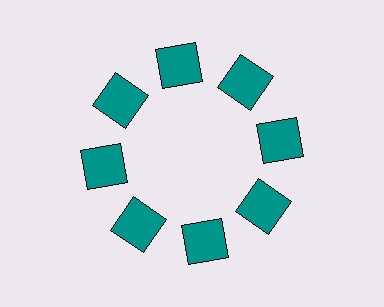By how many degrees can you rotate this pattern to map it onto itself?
The pattern maps onto itself every 45 degrees of rotation.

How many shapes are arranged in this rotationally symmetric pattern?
There are 8 shapes, arranged in 8 groups of 1.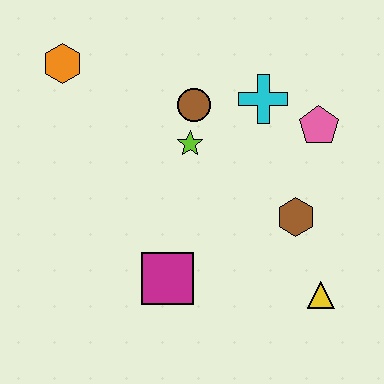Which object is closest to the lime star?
The brown circle is closest to the lime star.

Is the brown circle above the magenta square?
Yes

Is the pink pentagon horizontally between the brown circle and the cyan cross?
No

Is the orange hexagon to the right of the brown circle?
No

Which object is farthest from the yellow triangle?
The orange hexagon is farthest from the yellow triangle.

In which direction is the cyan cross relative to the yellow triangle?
The cyan cross is above the yellow triangle.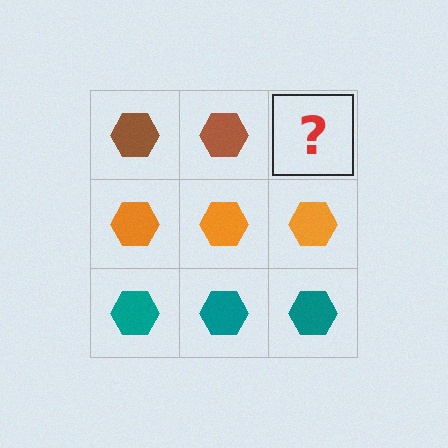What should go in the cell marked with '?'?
The missing cell should contain a brown hexagon.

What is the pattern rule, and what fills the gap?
The rule is that each row has a consistent color. The gap should be filled with a brown hexagon.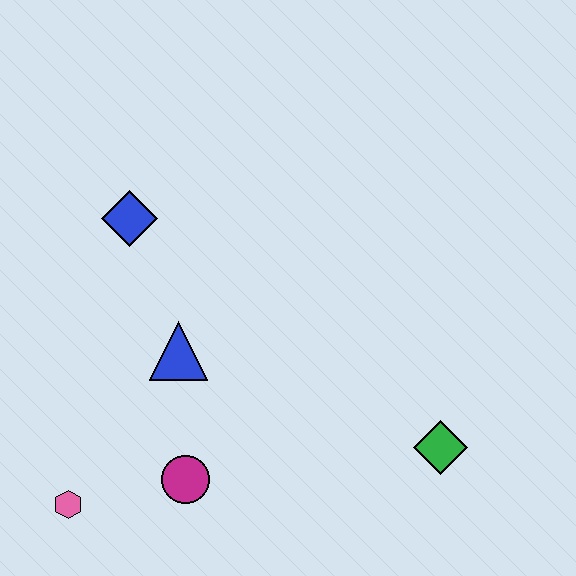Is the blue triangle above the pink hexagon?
Yes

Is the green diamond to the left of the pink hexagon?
No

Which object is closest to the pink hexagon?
The magenta circle is closest to the pink hexagon.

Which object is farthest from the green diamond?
The blue diamond is farthest from the green diamond.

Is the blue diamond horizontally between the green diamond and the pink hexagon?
Yes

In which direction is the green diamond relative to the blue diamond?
The green diamond is to the right of the blue diamond.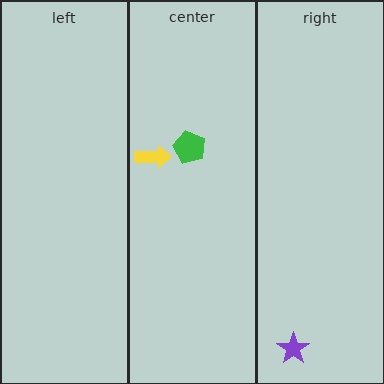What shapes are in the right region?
The purple star.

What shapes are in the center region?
The green pentagon, the yellow arrow.